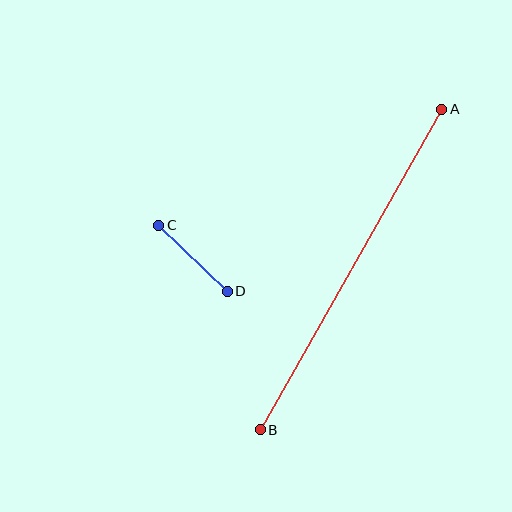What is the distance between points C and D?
The distance is approximately 95 pixels.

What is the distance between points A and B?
The distance is approximately 368 pixels.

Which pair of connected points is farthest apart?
Points A and B are farthest apart.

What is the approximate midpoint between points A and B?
The midpoint is at approximately (351, 269) pixels.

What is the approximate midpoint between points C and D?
The midpoint is at approximately (193, 258) pixels.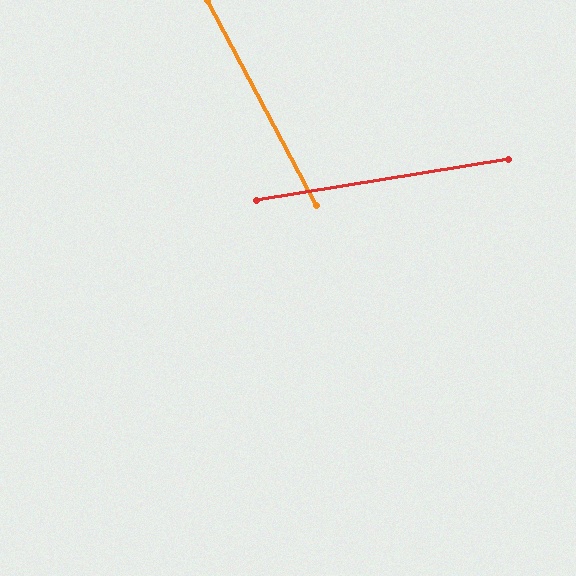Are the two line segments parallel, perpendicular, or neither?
Neither parallel nor perpendicular — they differ by about 71°.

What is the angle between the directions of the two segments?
Approximately 71 degrees.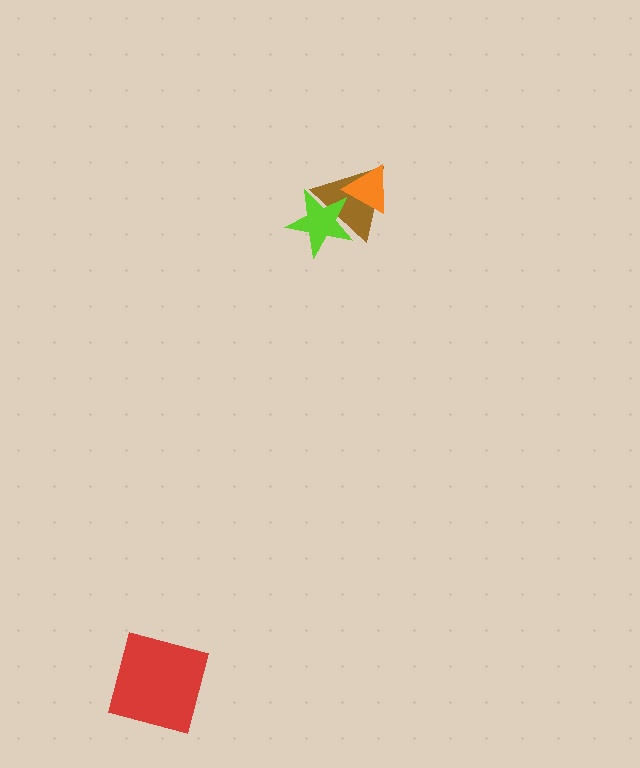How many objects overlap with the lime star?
1 object overlaps with the lime star.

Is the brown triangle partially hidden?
Yes, it is partially covered by another shape.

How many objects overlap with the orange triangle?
1 object overlaps with the orange triangle.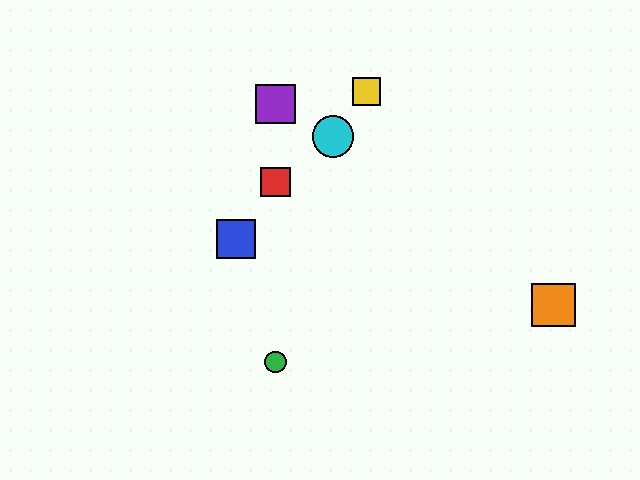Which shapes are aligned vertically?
The red square, the green circle, the purple square are aligned vertically.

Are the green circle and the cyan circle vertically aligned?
No, the green circle is at x≈275 and the cyan circle is at x≈333.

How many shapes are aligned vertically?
3 shapes (the red square, the green circle, the purple square) are aligned vertically.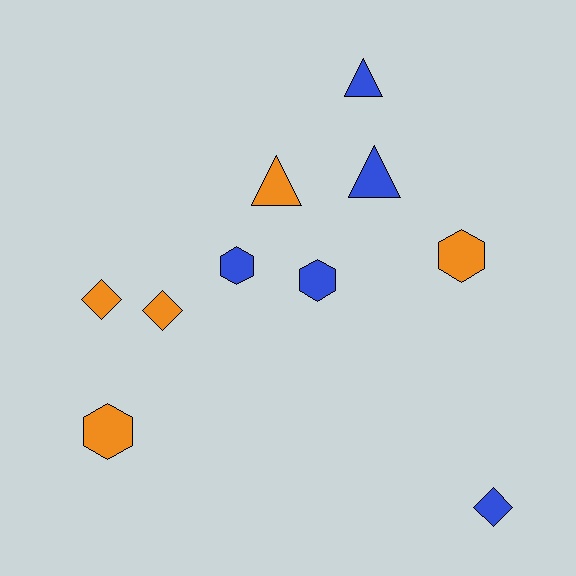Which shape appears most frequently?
Hexagon, with 4 objects.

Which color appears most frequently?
Orange, with 5 objects.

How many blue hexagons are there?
There are 2 blue hexagons.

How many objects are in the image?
There are 10 objects.